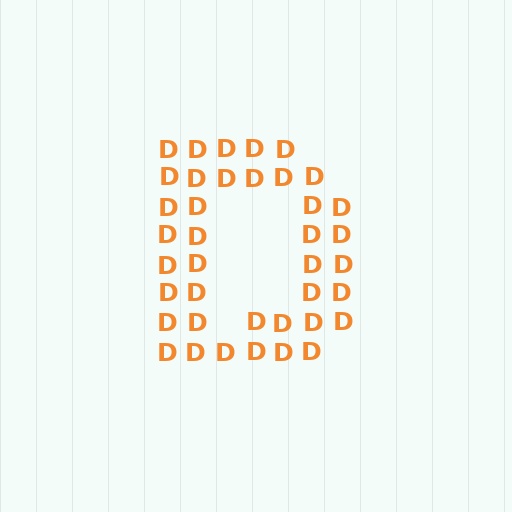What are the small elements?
The small elements are letter D's.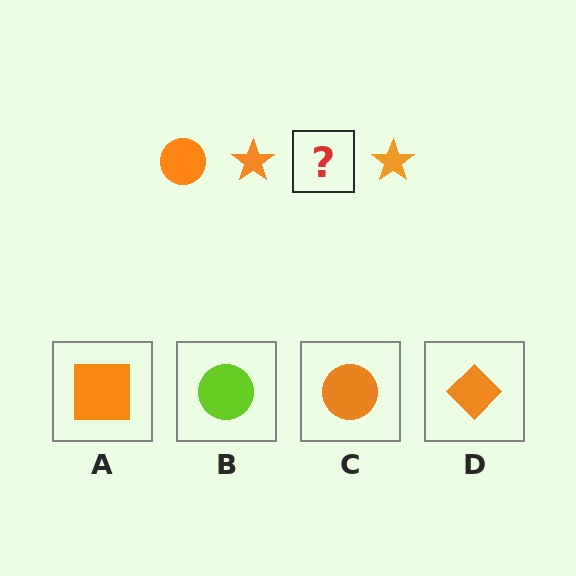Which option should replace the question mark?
Option C.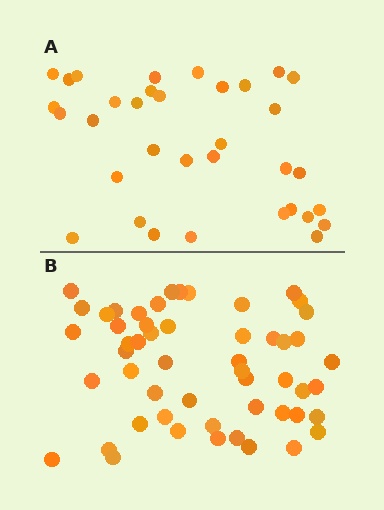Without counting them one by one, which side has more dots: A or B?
Region B (the bottom region) has more dots.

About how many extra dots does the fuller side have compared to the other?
Region B has approximately 20 more dots than region A.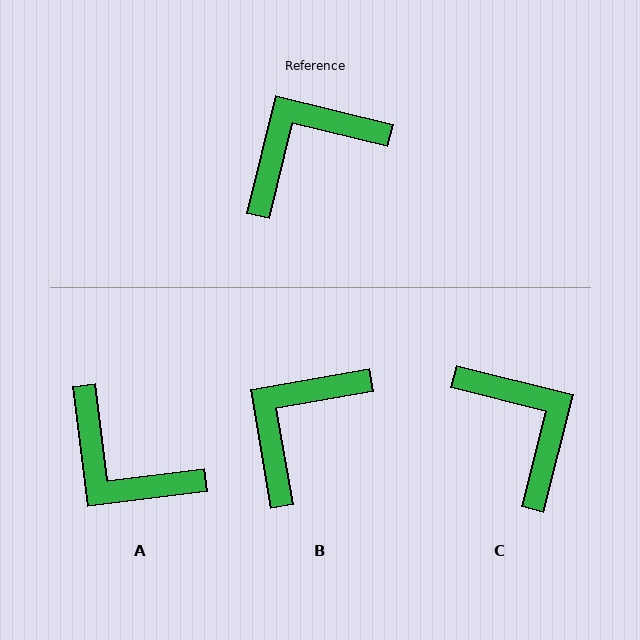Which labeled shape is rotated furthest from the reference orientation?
A, about 111 degrees away.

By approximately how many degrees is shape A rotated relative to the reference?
Approximately 111 degrees counter-clockwise.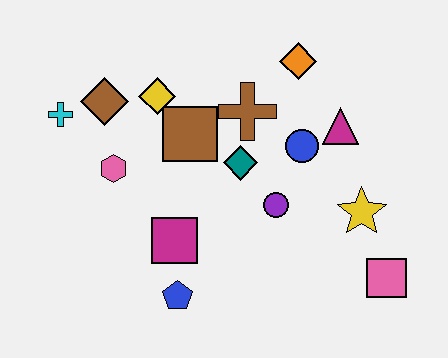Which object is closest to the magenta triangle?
The blue circle is closest to the magenta triangle.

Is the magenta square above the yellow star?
No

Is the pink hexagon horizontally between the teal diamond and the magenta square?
No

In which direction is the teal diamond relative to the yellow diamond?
The teal diamond is to the right of the yellow diamond.